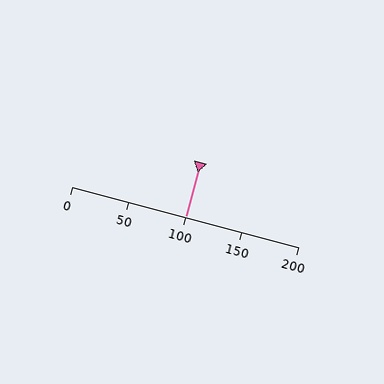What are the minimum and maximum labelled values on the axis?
The axis runs from 0 to 200.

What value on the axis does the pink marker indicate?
The marker indicates approximately 100.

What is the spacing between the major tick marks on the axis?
The major ticks are spaced 50 apart.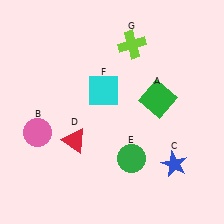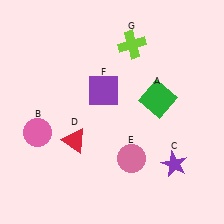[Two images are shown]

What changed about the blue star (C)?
In Image 1, C is blue. In Image 2, it changed to purple.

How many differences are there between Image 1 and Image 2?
There are 3 differences between the two images.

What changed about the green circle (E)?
In Image 1, E is green. In Image 2, it changed to pink.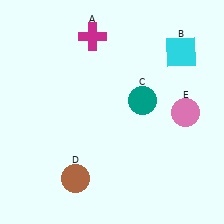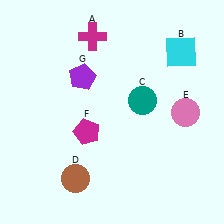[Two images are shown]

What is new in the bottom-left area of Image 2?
A magenta pentagon (F) was added in the bottom-left area of Image 2.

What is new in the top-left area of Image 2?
A purple pentagon (G) was added in the top-left area of Image 2.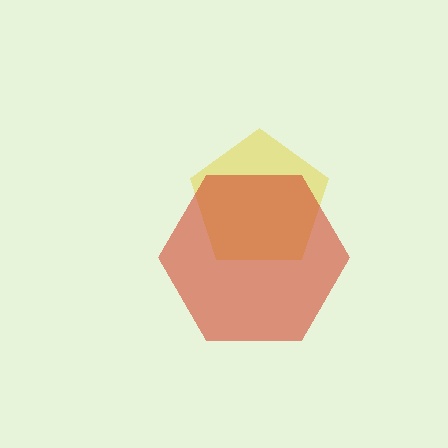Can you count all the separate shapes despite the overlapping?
Yes, there are 2 separate shapes.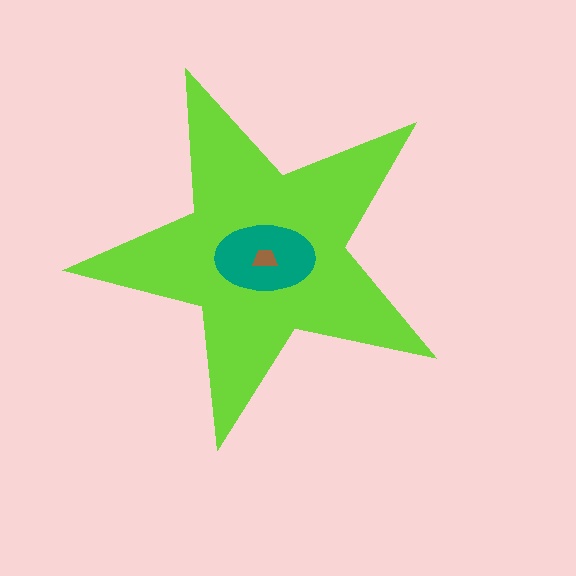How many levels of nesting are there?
3.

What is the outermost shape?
The lime star.